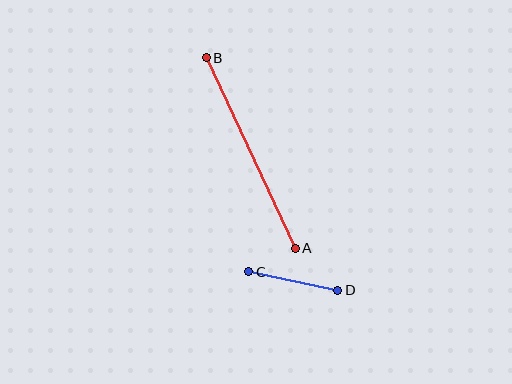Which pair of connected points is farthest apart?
Points A and B are farthest apart.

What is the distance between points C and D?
The distance is approximately 91 pixels.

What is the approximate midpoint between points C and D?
The midpoint is at approximately (293, 281) pixels.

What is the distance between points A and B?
The distance is approximately 210 pixels.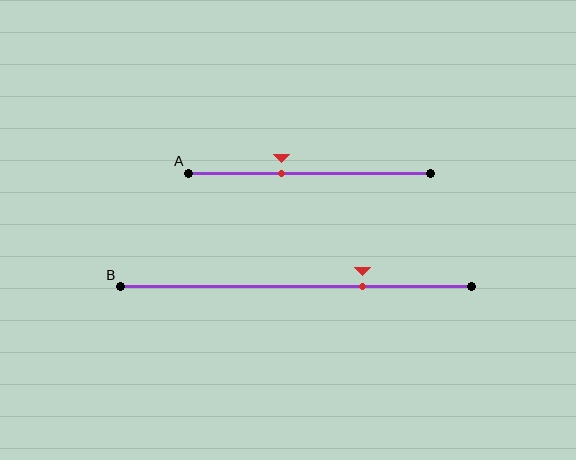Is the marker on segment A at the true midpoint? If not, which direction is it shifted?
No, the marker on segment A is shifted to the left by about 12% of the segment length.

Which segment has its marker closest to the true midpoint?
Segment A has its marker closest to the true midpoint.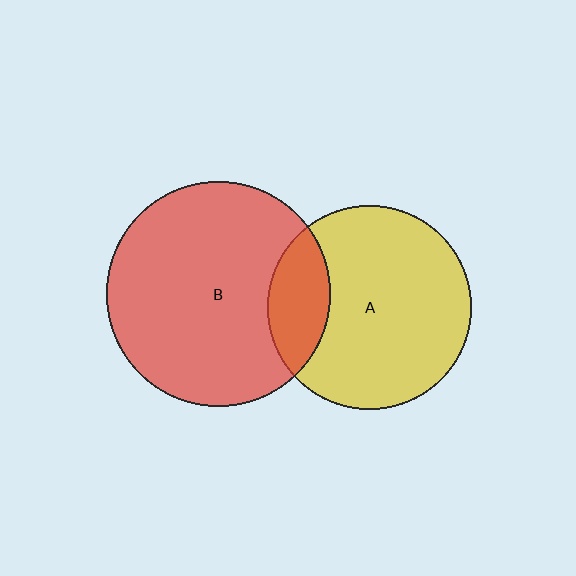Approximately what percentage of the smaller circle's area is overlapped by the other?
Approximately 20%.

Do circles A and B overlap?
Yes.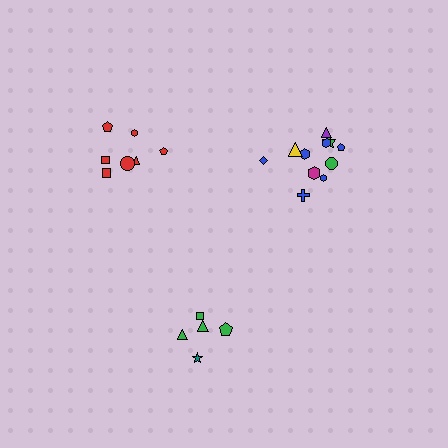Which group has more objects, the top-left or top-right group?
The top-right group.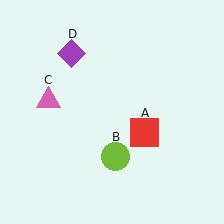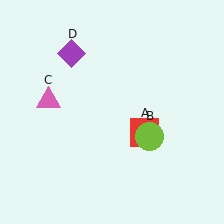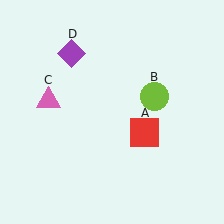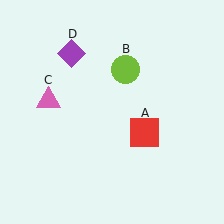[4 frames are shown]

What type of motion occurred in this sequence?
The lime circle (object B) rotated counterclockwise around the center of the scene.